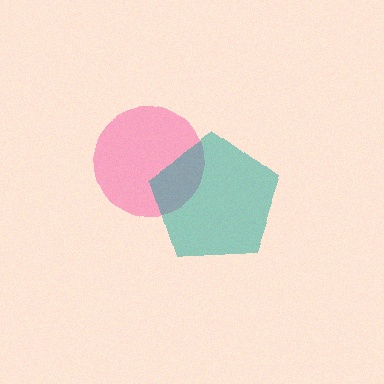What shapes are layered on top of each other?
The layered shapes are: a pink circle, a teal pentagon.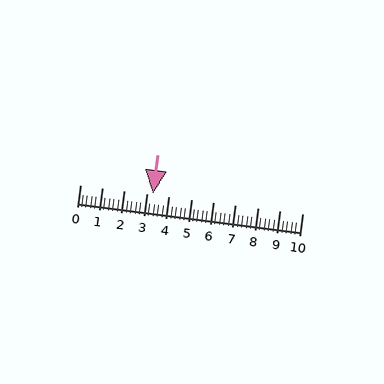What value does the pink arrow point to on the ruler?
The pink arrow points to approximately 3.3.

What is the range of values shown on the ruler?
The ruler shows values from 0 to 10.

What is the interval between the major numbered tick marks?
The major tick marks are spaced 1 units apart.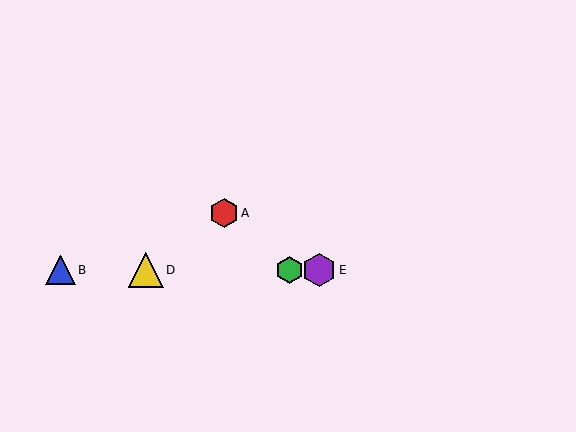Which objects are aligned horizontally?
Objects B, C, D, E are aligned horizontally.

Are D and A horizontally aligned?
No, D is at y≈270 and A is at y≈213.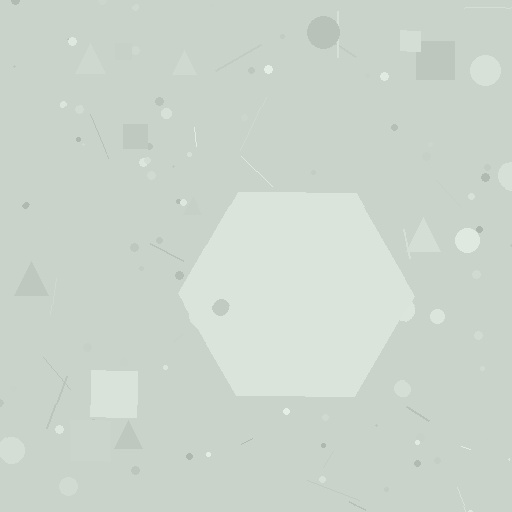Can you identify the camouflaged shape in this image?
The camouflaged shape is a hexagon.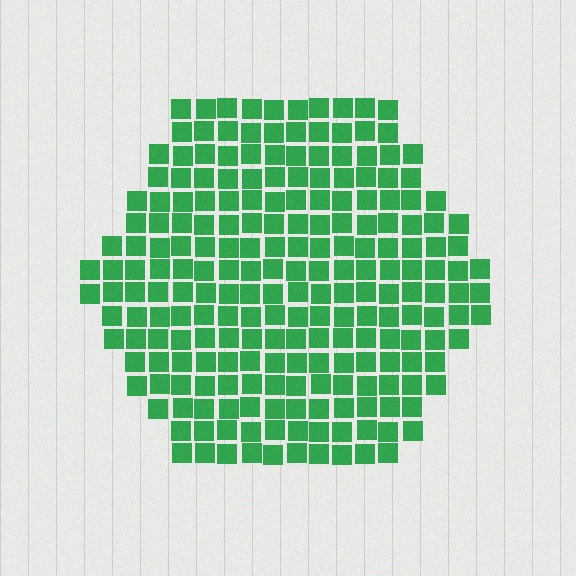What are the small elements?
The small elements are squares.